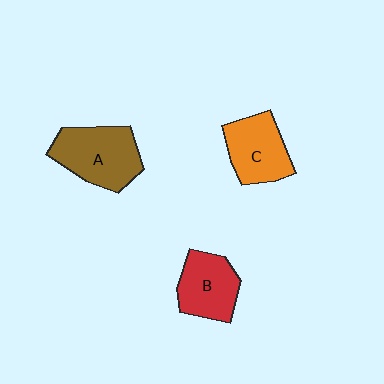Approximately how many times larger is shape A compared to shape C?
Approximately 1.2 times.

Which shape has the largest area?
Shape A (brown).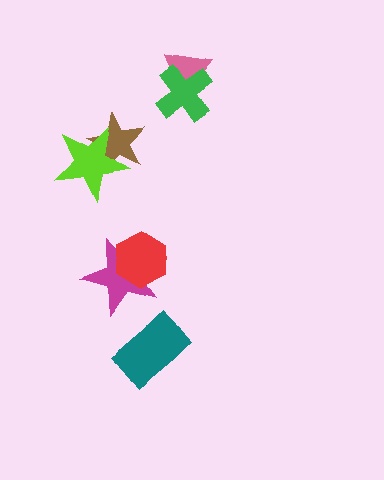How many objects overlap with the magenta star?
1 object overlaps with the magenta star.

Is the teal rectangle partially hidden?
No, no other shape covers it.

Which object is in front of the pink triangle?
The green cross is in front of the pink triangle.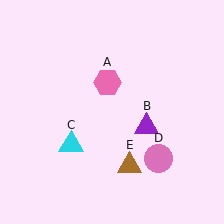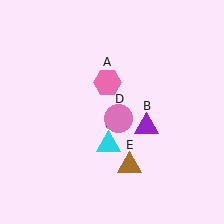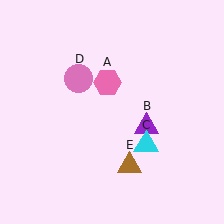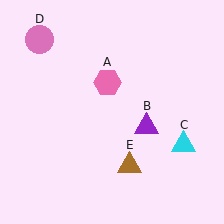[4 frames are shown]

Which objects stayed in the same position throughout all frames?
Pink hexagon (object A) and purple triangle (object B) and brown triangle (object E) remained stationary.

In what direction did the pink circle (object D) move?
The pink circle (object D) moved up and to the left.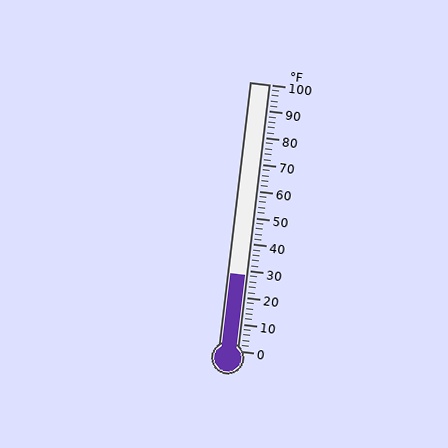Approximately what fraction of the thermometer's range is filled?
The thermometer is filled to approximately 30% of its range.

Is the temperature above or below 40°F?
The temperature is below 40°F.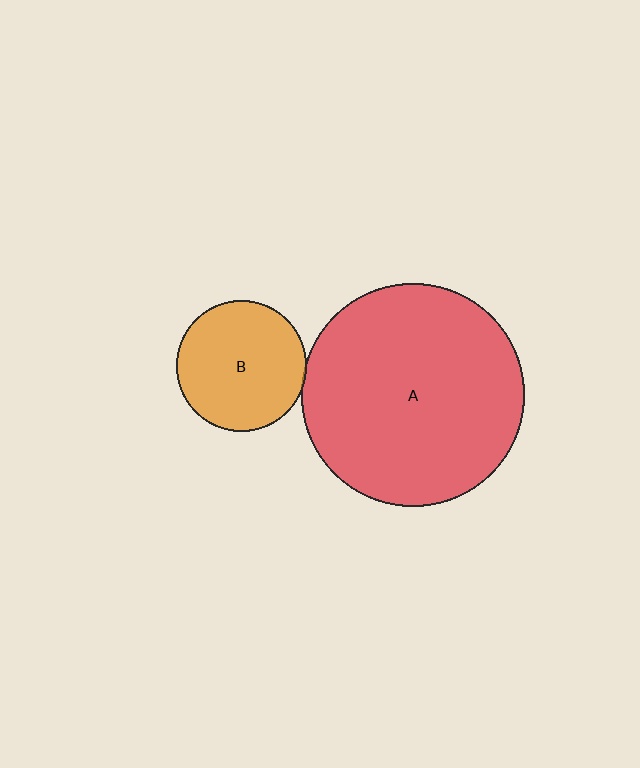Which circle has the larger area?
Circle A (red).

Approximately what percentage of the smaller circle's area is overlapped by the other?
Approximately 5%.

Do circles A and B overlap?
Yes.